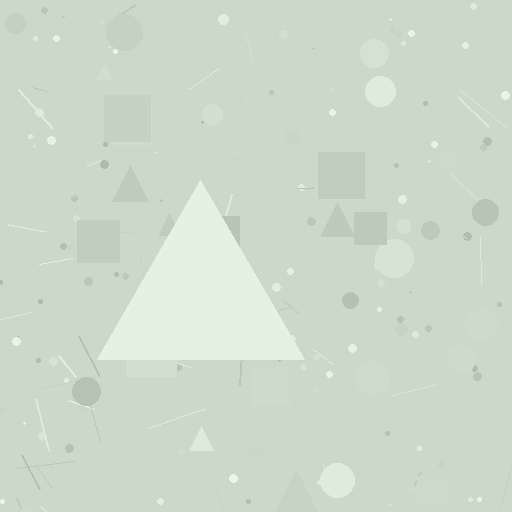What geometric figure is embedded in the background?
A triangle is embedded in the background.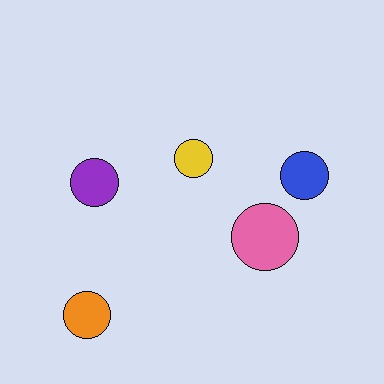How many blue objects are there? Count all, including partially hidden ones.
There is 1 blue object.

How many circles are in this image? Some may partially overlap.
There are 5 circles.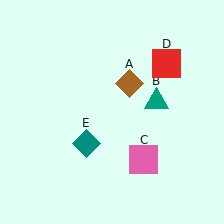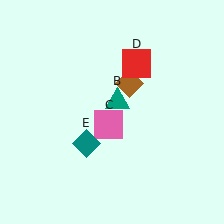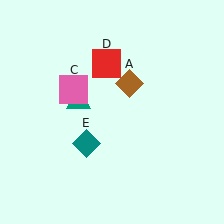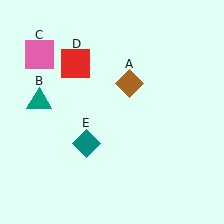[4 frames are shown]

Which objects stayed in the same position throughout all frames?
Brown diamond (object A) and teal diamond (object E) remained stationary.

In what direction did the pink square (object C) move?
The pink square (object C) moved up and to the left.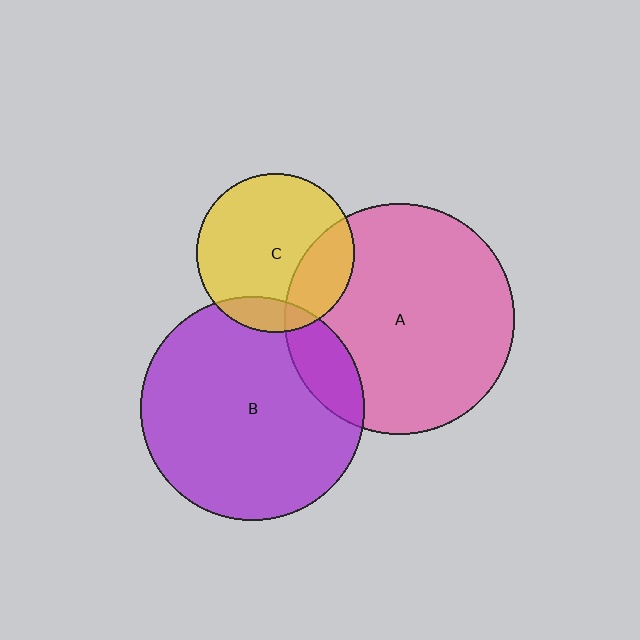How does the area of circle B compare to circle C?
Approximately 2.0 times.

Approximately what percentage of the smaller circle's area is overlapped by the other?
Approximately 15%.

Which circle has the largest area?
Circle A (pink).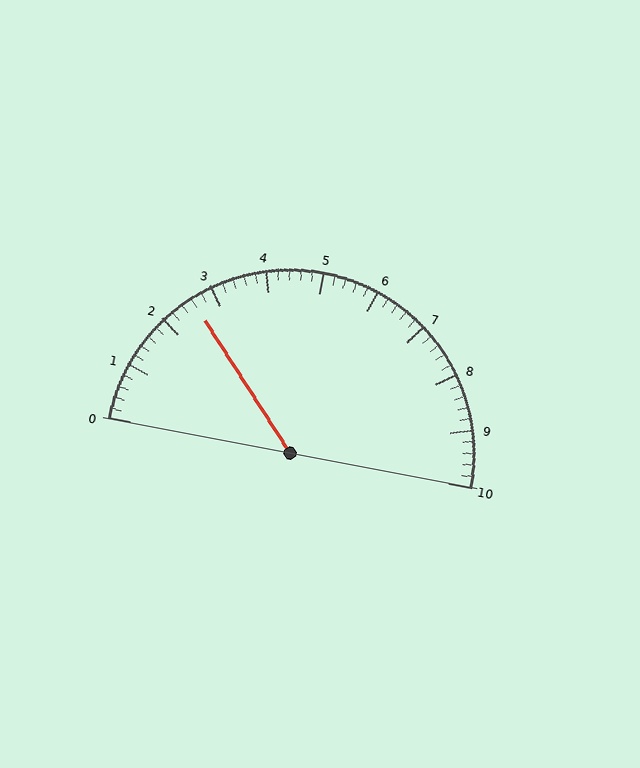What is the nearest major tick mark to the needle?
The nearest major tick mark is 3.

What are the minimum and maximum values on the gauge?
The gauge ranges from 0 to 10.